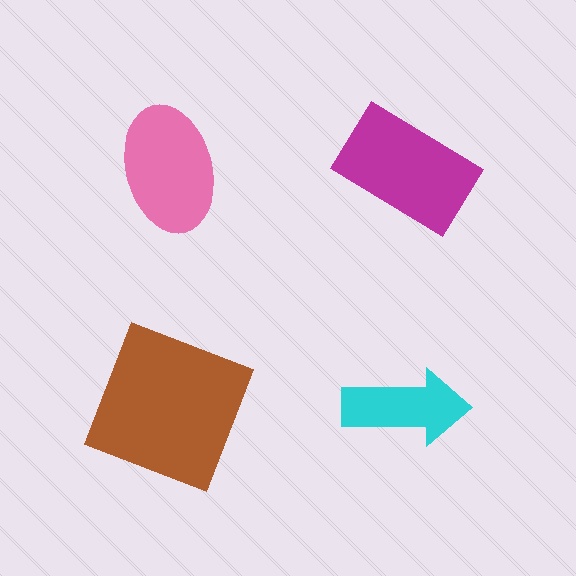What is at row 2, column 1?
A brown square.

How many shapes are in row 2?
2 shapes.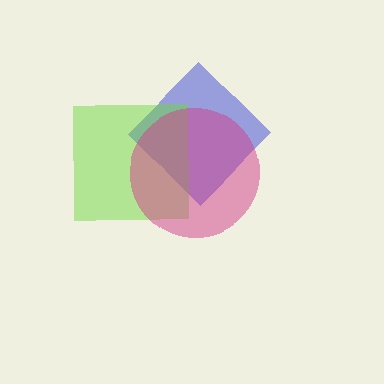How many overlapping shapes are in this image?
There are 3 overlapping shapes in the image.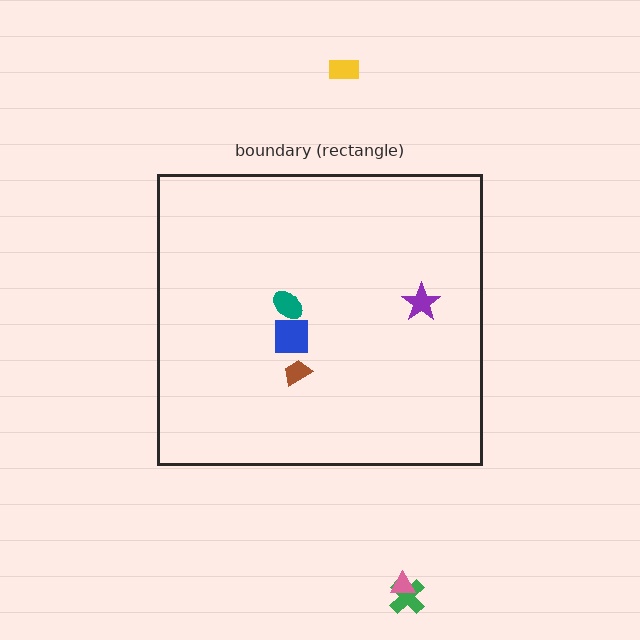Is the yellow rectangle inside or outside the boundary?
Outside.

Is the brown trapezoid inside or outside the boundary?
Inside.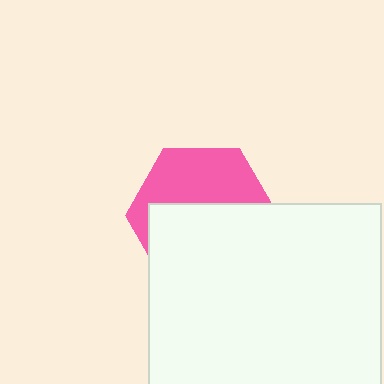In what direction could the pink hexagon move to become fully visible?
The pink hexagon could move up. That would shift it out from behind the white square entirely.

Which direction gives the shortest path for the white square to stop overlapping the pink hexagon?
Moving down gives the shortest separation.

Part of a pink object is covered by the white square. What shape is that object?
It is a hexagon.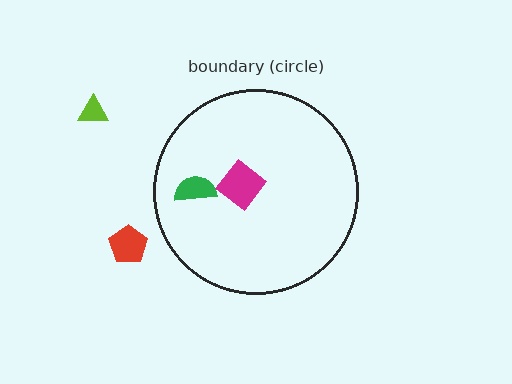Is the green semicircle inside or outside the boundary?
Inside.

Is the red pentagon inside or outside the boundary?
Outside.